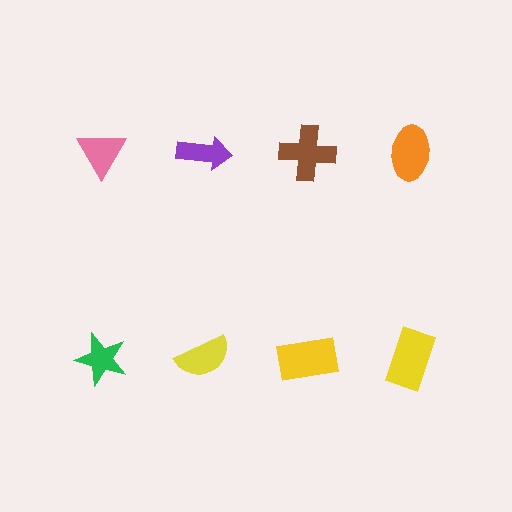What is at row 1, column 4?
An orange ellipse.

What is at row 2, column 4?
A yellow rectangle.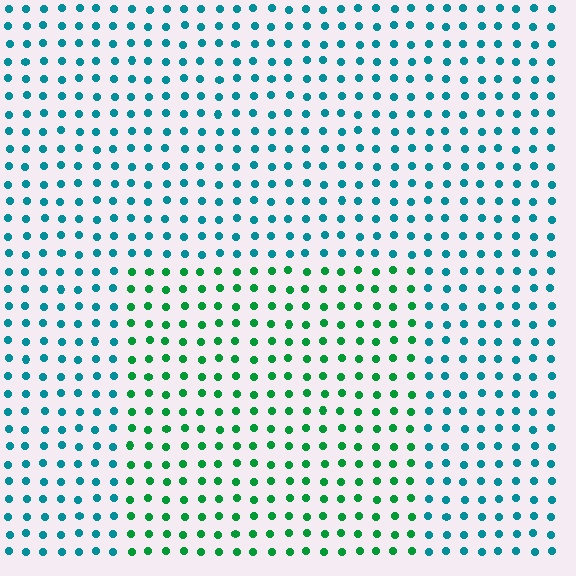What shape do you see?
I see a rectangle.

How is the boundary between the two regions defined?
The boundary is defined purely by a slight shift in hue (about 45 degrees). Spacing, size, and orientation are identical on both sides.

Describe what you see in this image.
The image is filled with small teal elements in a uniform arrangement. A rectangle-shaped region is visible where the elements are tinted to a slightly different hue, forming a subtle color boundary.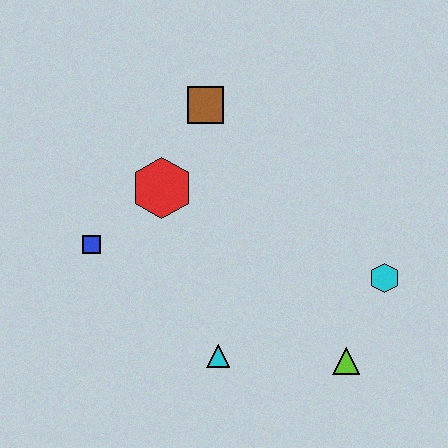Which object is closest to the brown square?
The red hexagon is closest to the brown square.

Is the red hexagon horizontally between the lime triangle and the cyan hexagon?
No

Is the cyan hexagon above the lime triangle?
Yes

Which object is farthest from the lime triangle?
The brown square is farthest from the lime triangle.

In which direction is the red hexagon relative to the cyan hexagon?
The red hexagon is to the left of the cyan hexagon.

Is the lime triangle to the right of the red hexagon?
Yes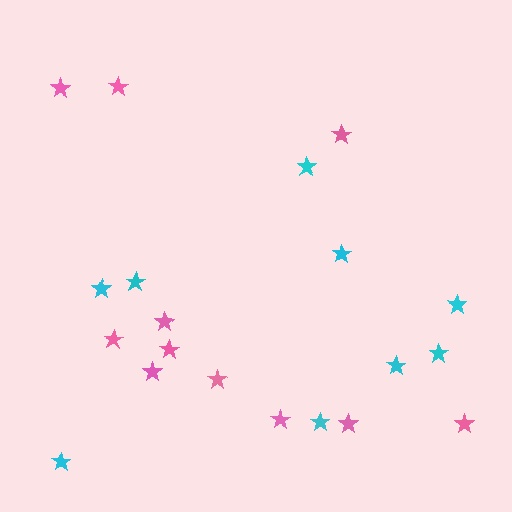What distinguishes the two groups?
There are 2 groups: one group of cyan stars (9) and one group of pink stars (11).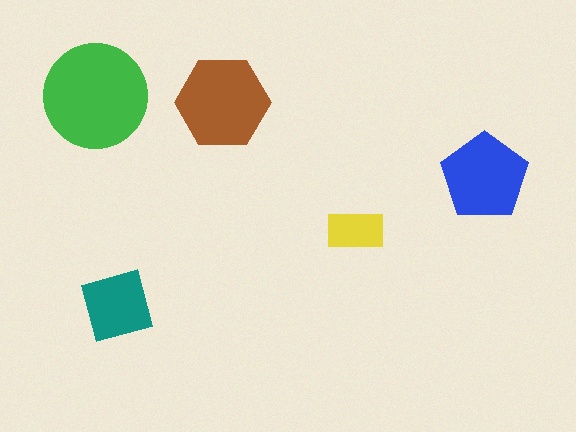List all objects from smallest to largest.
The yellow rectangle, the teal diamond, the blue pentagon, the brown hexagon, the green circle.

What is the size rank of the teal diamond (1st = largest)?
4th.